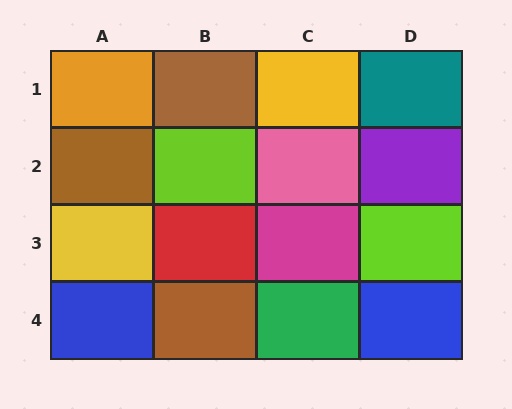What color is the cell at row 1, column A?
Orange.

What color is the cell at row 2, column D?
Purple.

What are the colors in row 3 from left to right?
Yellow, red, magenta, lime.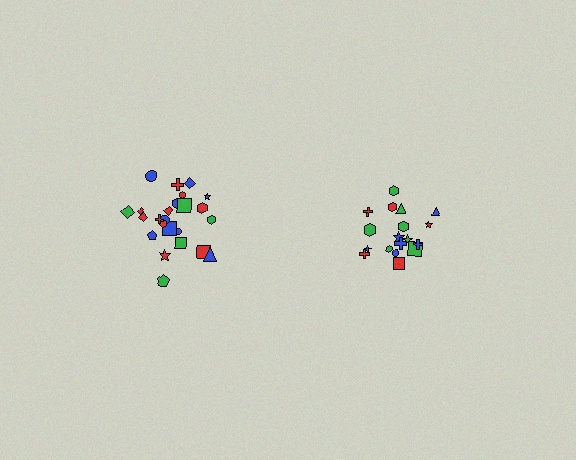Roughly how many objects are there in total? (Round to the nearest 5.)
Roughly 45 objects in total.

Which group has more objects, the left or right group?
The left group.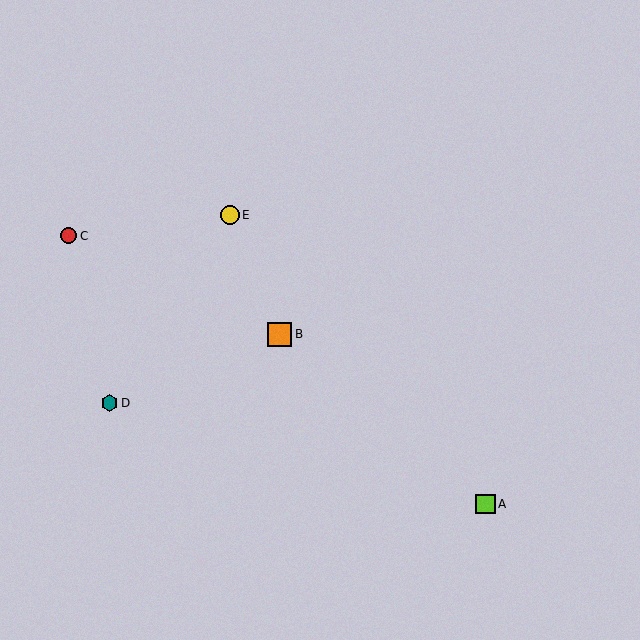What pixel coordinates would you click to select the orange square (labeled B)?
Click at (280, 334) to select the orange square B.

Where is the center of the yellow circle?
The center of the yellow circle is at (230, 215).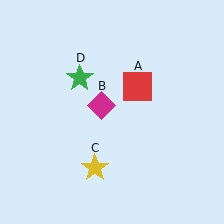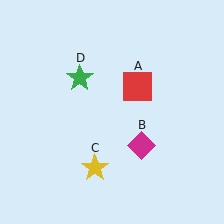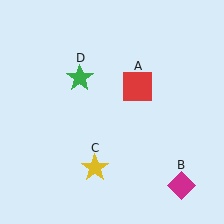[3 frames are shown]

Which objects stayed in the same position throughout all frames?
Red square (object A) and yellow star (object C) and green star (object D) remained stationary.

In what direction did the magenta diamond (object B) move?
The magenta diamond (object B) moved down and to the right.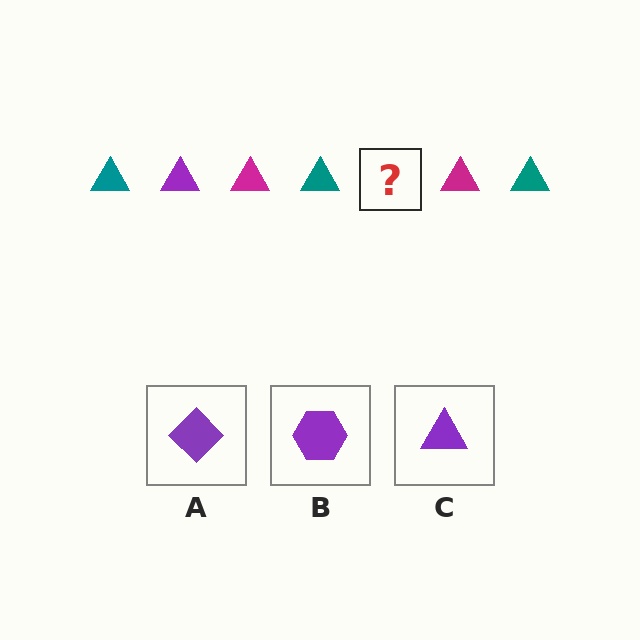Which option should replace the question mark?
Option C.